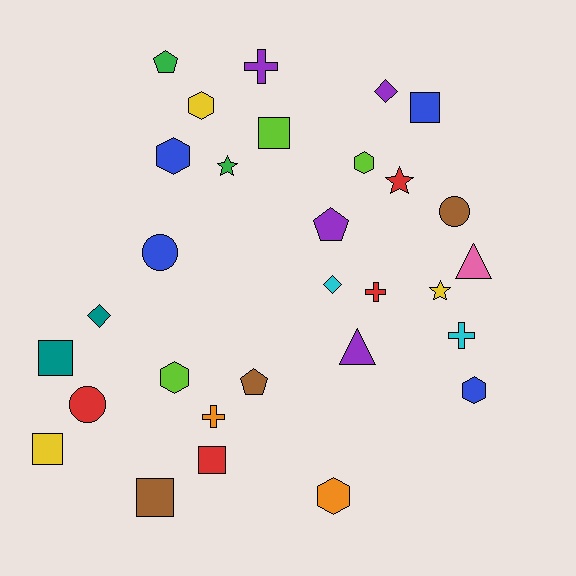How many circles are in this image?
There are 3 circles.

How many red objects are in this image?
There are 4 red objects.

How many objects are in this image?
There are 30 objects.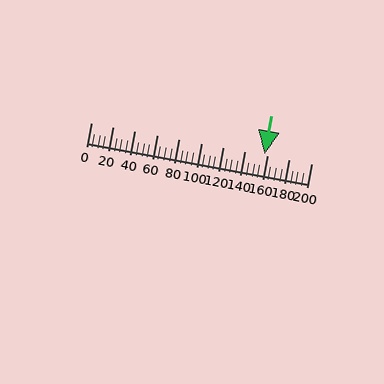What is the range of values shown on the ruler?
The ruler shows values from 0 to 200.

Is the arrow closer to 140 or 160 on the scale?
The arrow is closer to 160.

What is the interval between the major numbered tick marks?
The major tick marks are spaced 20 units apart.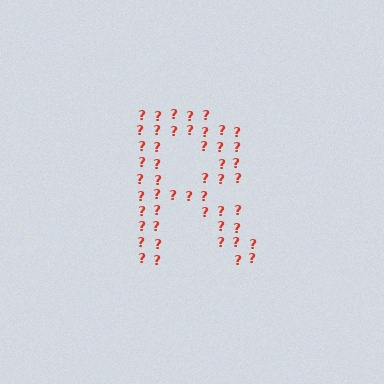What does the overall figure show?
The overall figure shows the letter R.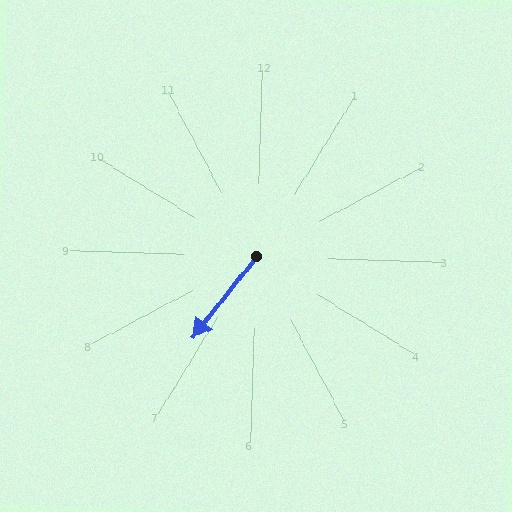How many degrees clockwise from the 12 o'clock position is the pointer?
Approximately 216 degrees.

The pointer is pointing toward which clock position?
Roughly 7 o'clock.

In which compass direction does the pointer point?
Southwest.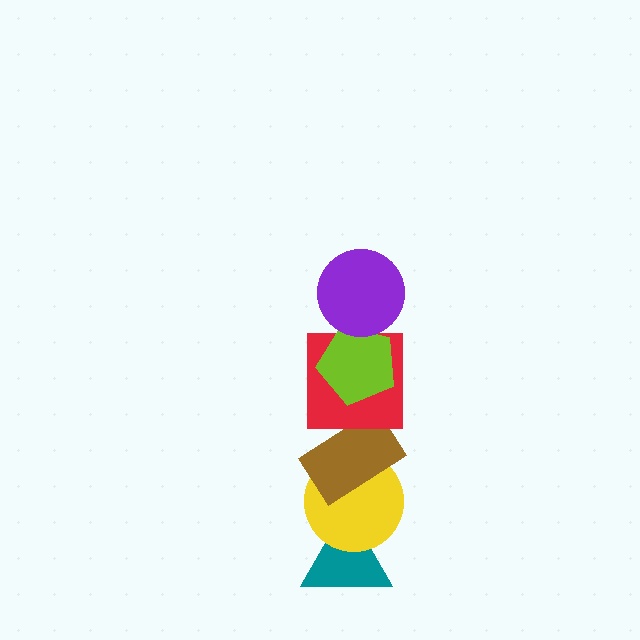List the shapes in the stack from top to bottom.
From top to bottom: the purple circle, the lime pentagon, the red square, the brown rectangle, the yellow circle, the teal triangle.